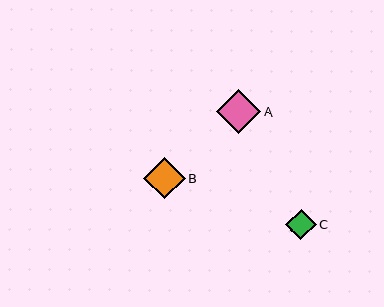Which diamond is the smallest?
Diamond C is the smallest with a size of approximately 30 pixels.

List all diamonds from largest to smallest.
From largest to smallest: A, B, C.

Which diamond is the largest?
Diamond A is the largest with a size of approximately 44 pixels.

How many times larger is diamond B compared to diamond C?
Diamond B is approximately 1.4 times the size of diamond C.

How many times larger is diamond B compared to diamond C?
Diamond B is approximately 1.4 times the size of diamond C.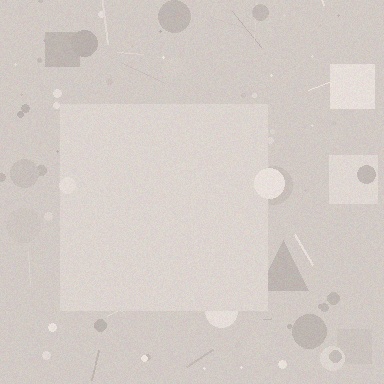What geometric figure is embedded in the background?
A square is embedded in the background.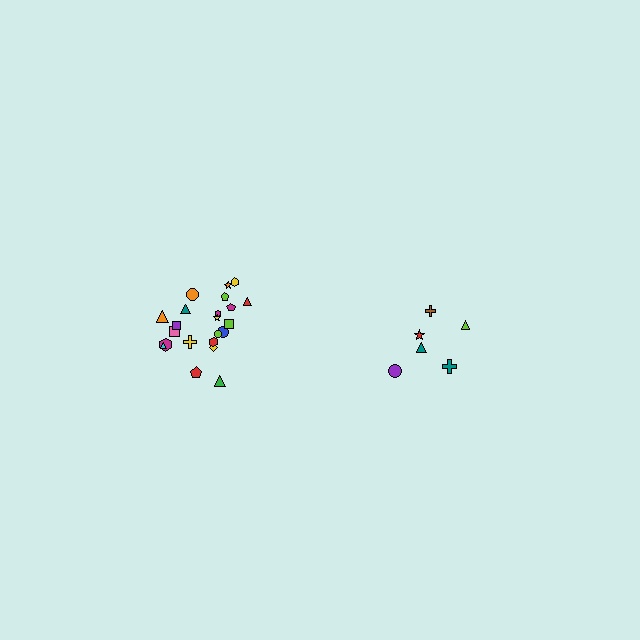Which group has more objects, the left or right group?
The left group.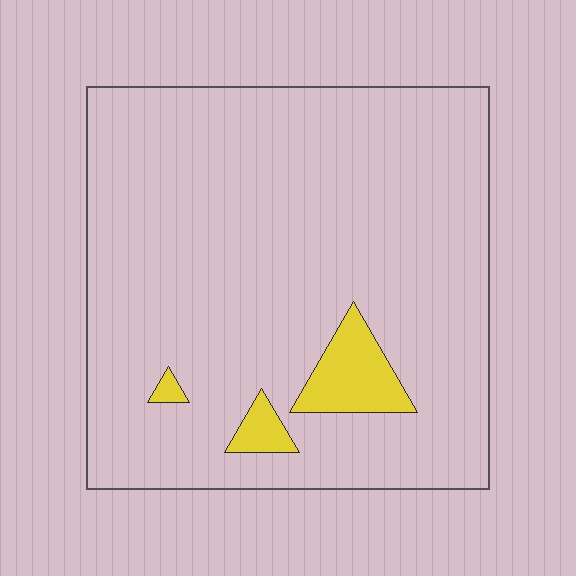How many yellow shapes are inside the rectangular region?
3.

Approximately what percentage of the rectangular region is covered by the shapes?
Approximately 5%.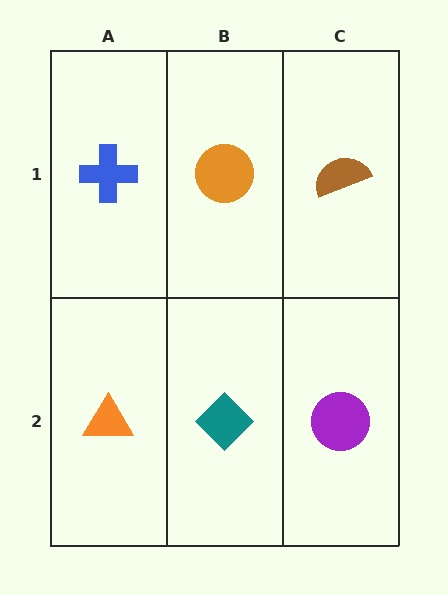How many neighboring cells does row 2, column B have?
3.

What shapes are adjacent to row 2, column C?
A brown semicircle (row 1, column C), a teal diamond (row 2, column B).